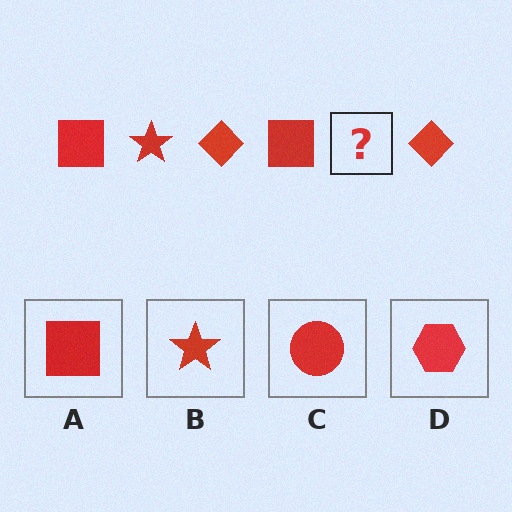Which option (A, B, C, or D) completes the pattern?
B.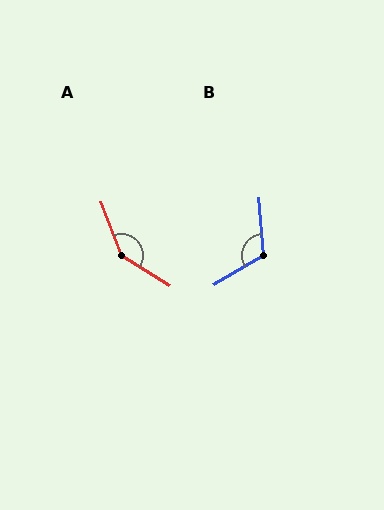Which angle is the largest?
A, at approximately 143 degrees.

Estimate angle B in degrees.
Approximately 117 degrees.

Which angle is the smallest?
B, at approximately 117 degrees.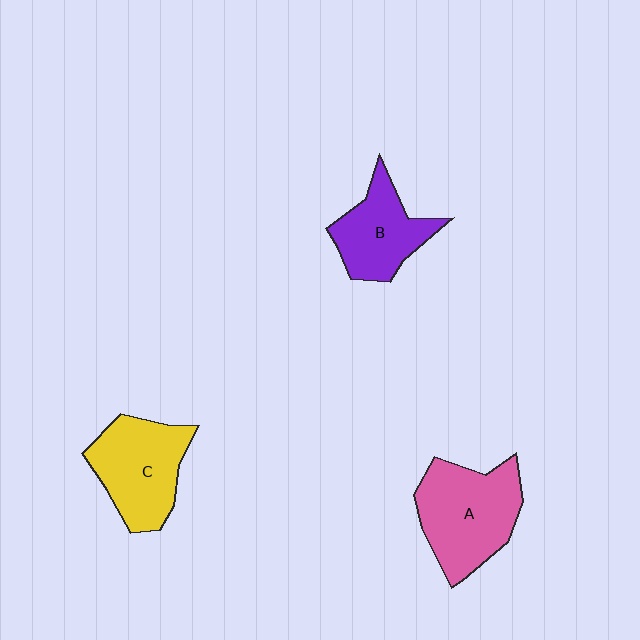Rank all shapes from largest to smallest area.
From largest to smallest: A (pink), C (yellow), B (purple).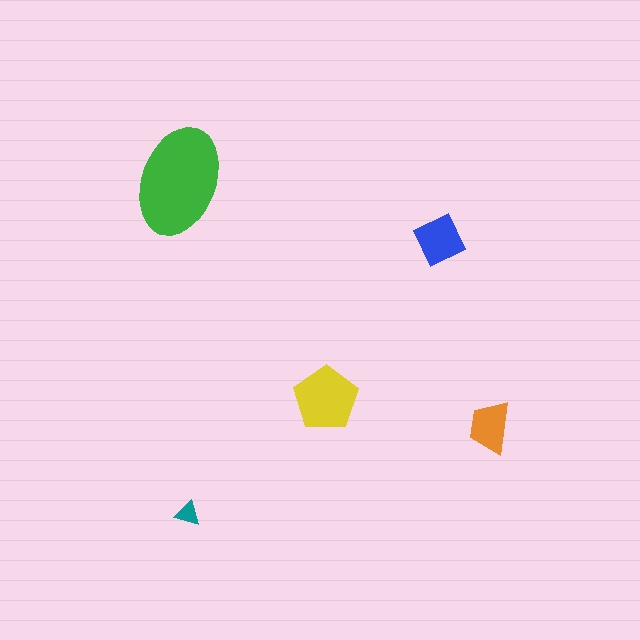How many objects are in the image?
There are 5 objects in the image.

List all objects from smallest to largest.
The teal triangle, the orange trapezoid, the blue diamond, the yellow pentagon, the green ellipse.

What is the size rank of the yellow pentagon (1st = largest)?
2nd.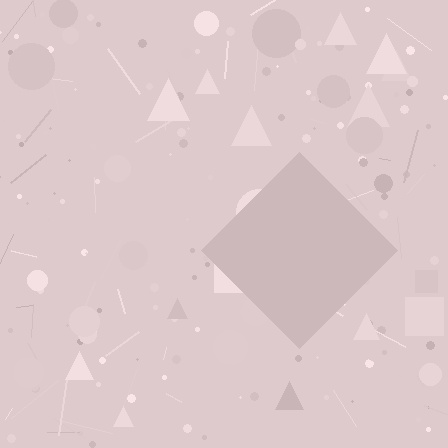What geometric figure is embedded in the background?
A diamond is embedded in the background.